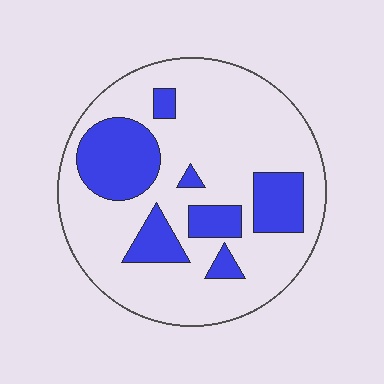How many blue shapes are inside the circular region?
7.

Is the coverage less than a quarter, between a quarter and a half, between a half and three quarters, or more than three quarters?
Between a quarter and a half.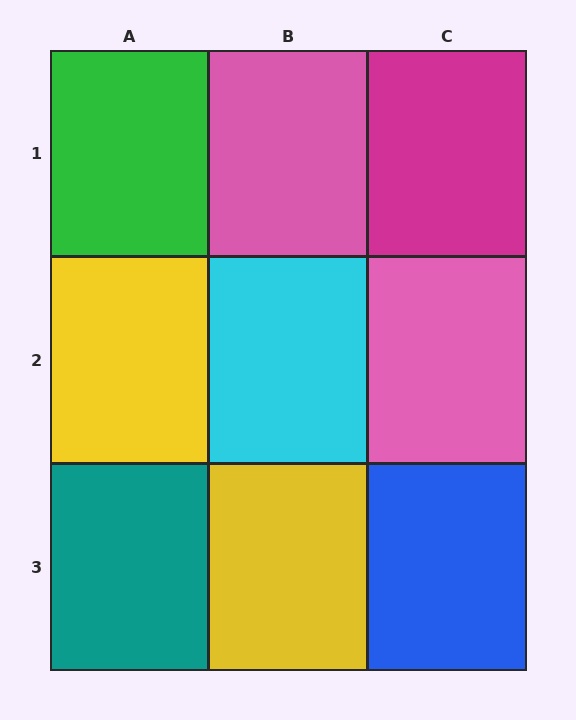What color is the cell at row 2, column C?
Pink.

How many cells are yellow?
2 cells are yellow.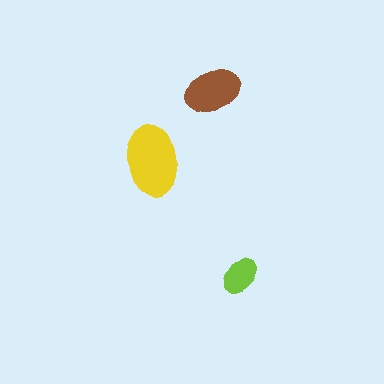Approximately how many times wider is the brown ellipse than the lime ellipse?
About 1.5 times wider.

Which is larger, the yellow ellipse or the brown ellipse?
The yellow one.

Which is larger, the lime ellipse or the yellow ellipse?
The yellow one.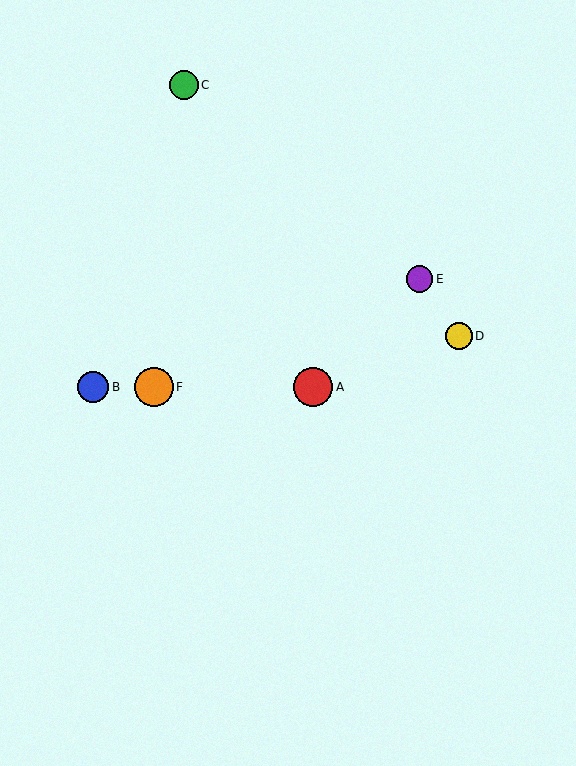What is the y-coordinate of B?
Object B is at y≈387.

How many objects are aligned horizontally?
3 objects (A, B, F) are aligned horizontally.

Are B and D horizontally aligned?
No, B is at y≈387 and D is at y≈336.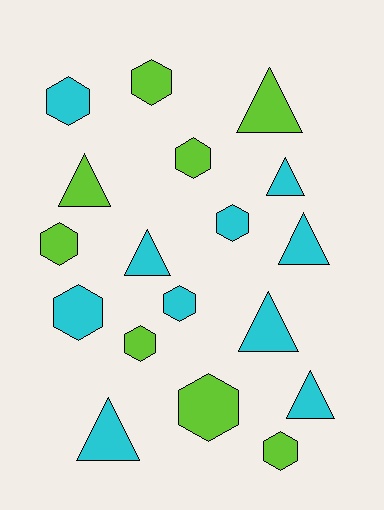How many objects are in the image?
There are 18 objects.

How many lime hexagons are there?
There are 6 lime hexagons.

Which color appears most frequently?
Cyan, with 10 objects.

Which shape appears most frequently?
Hexagon, with 10 objects.